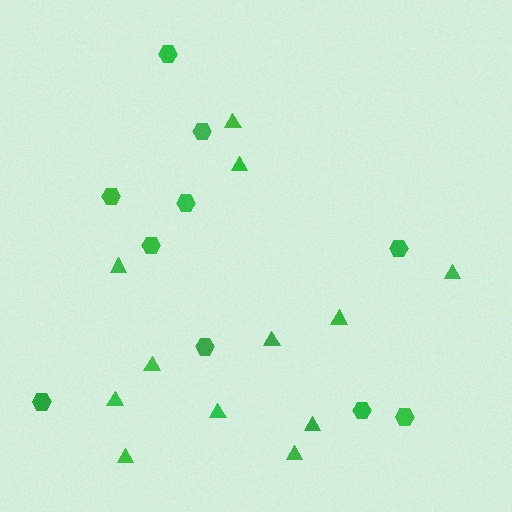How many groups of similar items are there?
There are 2 groups: one group of hexagons (10) and one group of triangles (12).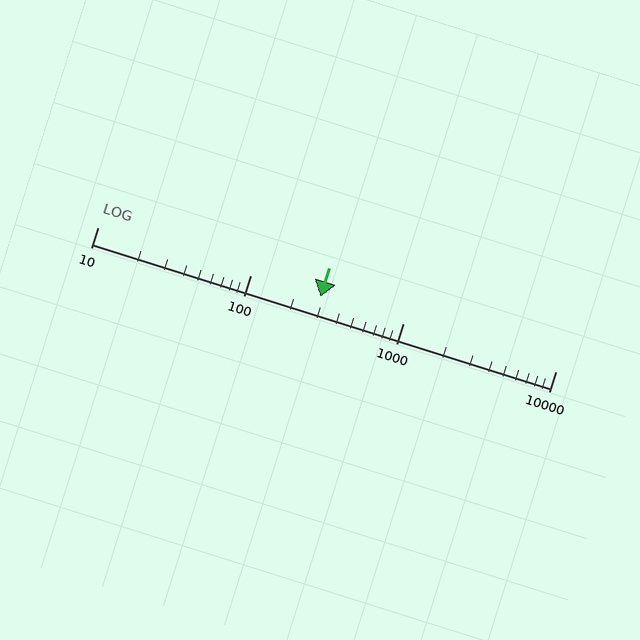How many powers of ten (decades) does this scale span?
The scale spans 3 decades, from 10 to 10000.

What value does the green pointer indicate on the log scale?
The pointer indicates approximately 290.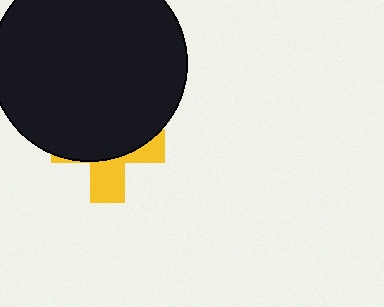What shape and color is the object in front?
The object in front is a black circle.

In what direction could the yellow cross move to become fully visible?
The yellow cross could move down. That would shift it out from behind the black circle entirely.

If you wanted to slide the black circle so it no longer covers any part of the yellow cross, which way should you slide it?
Slide it up — that is the most direct way to separate the two shapes.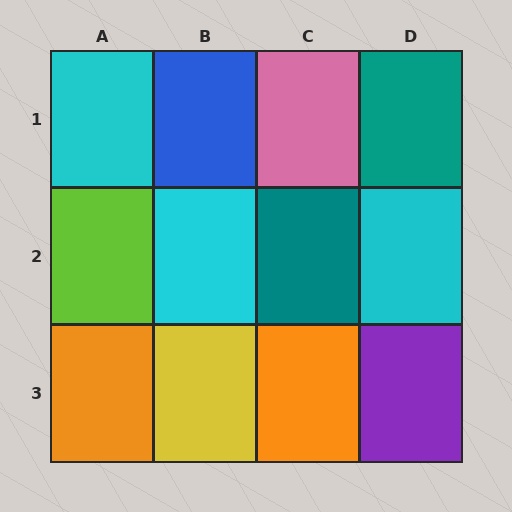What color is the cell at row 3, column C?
Orange.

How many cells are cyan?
3 cells are cyan.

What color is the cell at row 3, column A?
Orange.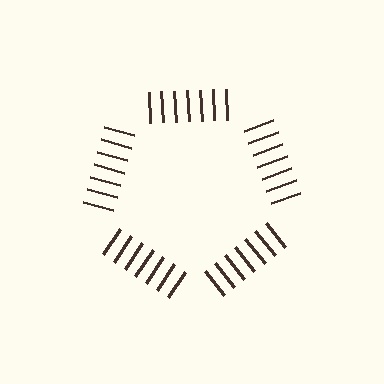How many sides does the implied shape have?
5 sides — the line-ends trace a pentagon.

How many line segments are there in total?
35 — 7 along each of the 5 edges.